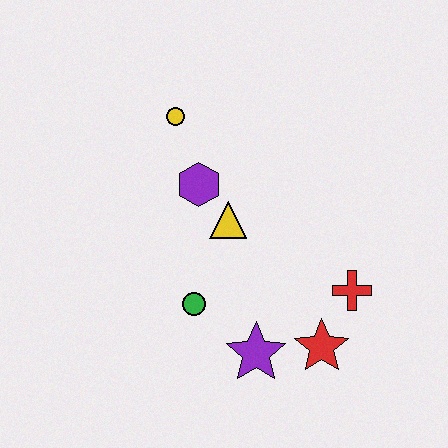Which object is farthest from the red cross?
The yellow circle is farthest from the red cross.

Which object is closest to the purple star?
The red star is closest to the purple star.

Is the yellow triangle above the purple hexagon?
No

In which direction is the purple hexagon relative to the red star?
The purple hexagon is above the red star.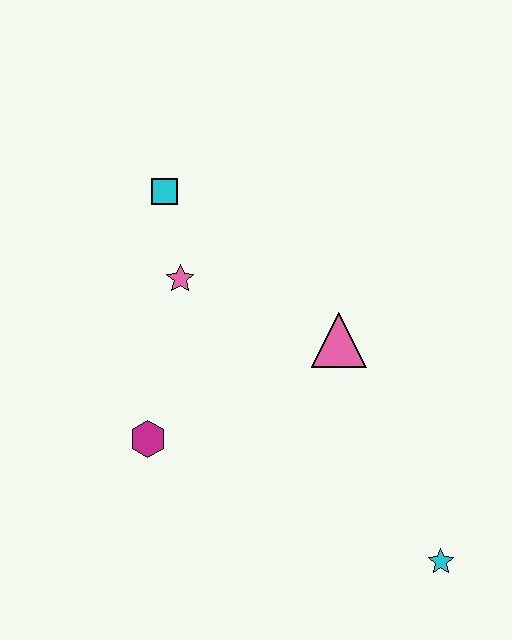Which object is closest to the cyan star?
The pink triangle is closest to the cyan star.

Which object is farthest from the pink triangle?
The cyan star is farthest from the pink triangle.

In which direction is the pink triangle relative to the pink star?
The pink triangle is to the right of the pink star.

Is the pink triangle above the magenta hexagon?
Yes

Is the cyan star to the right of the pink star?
Yes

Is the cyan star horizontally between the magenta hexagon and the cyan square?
No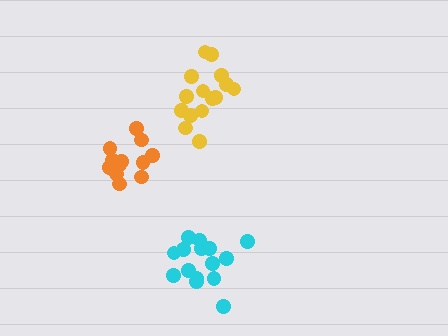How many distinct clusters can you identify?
There are 3 distinct clusters.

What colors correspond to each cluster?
The clusters are colored: yellow, cyan, orange.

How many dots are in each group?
Group 1: 15 dots, Group 2: 15 dots, Group 3: 13 dots (43 total).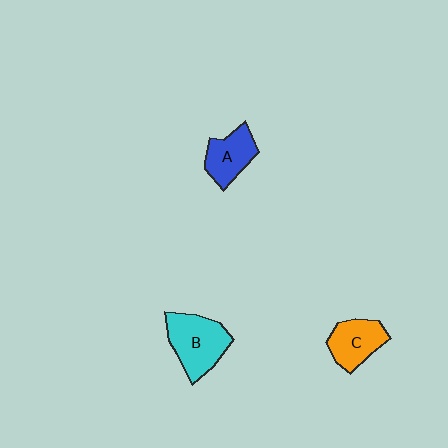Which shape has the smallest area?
Shape A (blue).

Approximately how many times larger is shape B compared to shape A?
Approximately 1.4 times.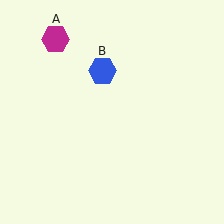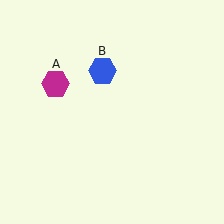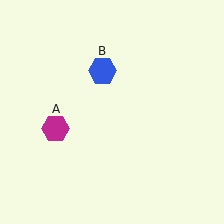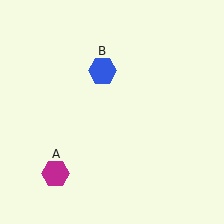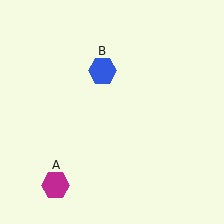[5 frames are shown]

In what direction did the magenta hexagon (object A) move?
The magenta hexagon (object A) moved down.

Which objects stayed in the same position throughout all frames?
Blue hexagon (object B) remained stationary.